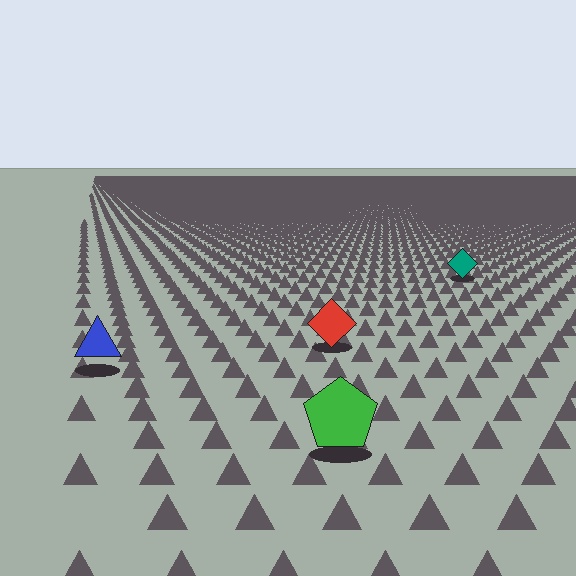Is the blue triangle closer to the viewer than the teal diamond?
Yes. The blue triangle is closer — you can tell from the texture gradient: the ground texture is coarser near it.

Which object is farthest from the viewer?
The teal diamond is farthest from the viewer. It appears smaller and the ground texture around it is denser.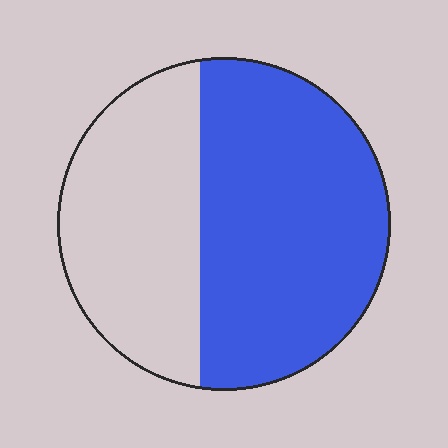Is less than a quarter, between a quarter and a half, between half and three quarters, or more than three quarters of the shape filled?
Between half and three quarters.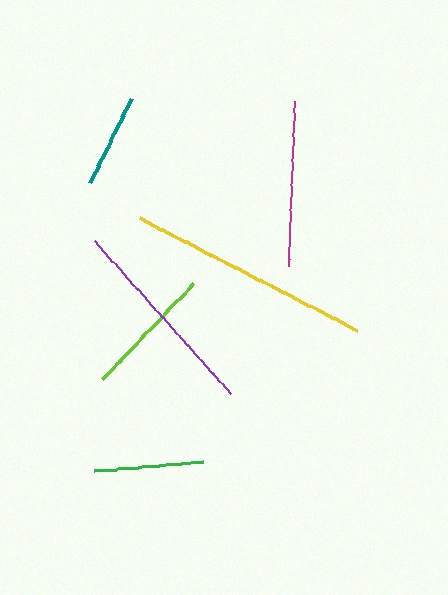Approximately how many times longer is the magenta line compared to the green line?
The magenta line is approximately 1.5 times the length of the green line.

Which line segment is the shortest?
The teal line is the shortest at approximately 95 pixels.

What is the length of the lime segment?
The lime segment is approximately 133 pixels long.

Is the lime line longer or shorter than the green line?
The lime line is longer than the green line.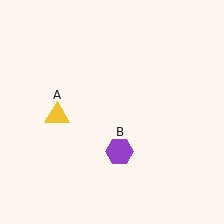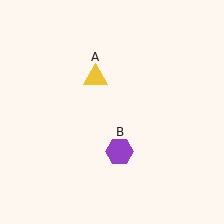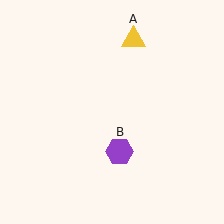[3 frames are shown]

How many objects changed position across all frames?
1 object changed position: yellow triangle (object A).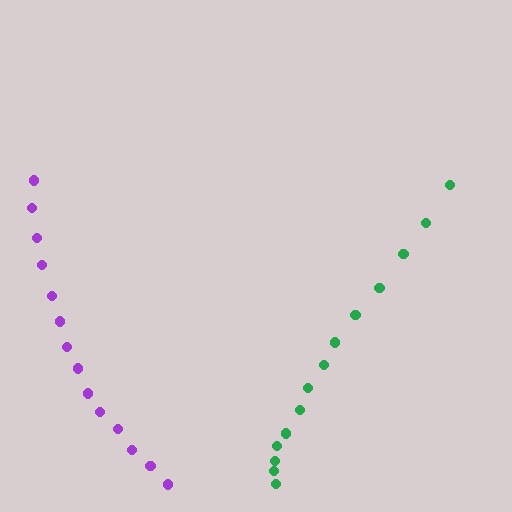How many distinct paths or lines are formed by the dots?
There are 2 distinct paths.